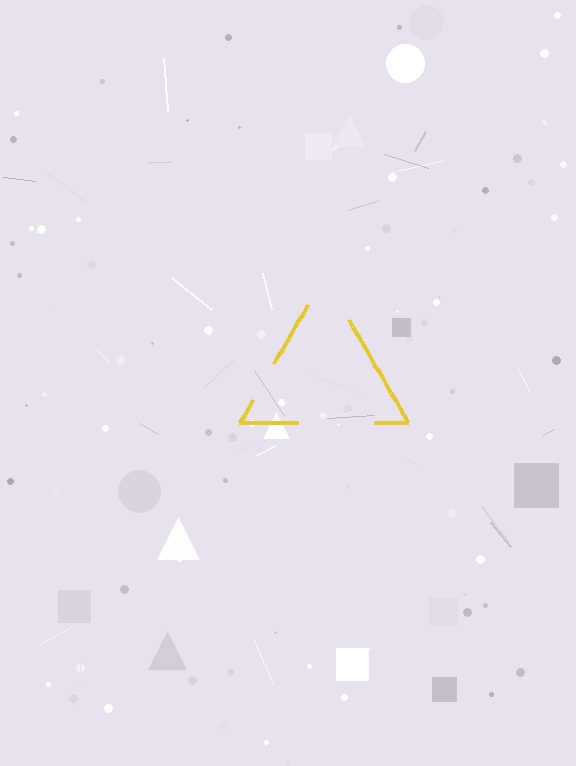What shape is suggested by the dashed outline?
The dashed outline suggests a triangle.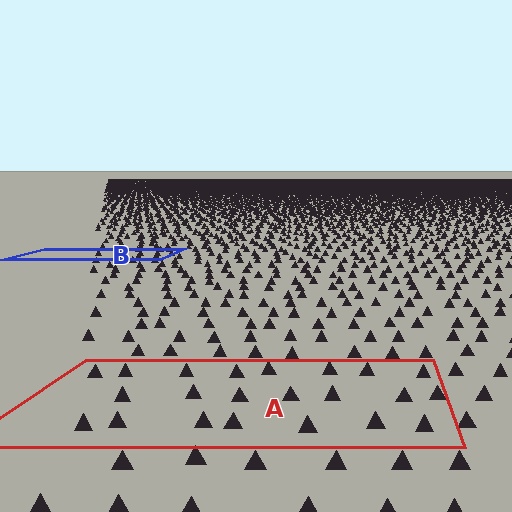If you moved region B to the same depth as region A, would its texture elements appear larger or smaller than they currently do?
They would appear larger. At a closer depth, the same texture elements are projected at a bigger on-screen size.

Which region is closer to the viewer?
Region A is closer. The texture elements there are larger and more spread out.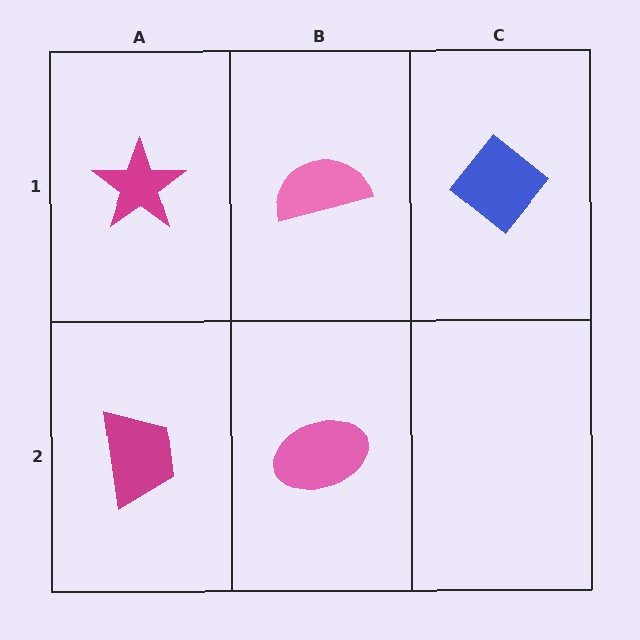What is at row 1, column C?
A blue diamond.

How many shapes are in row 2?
2 shapes.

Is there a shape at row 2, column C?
No, that cell is empty.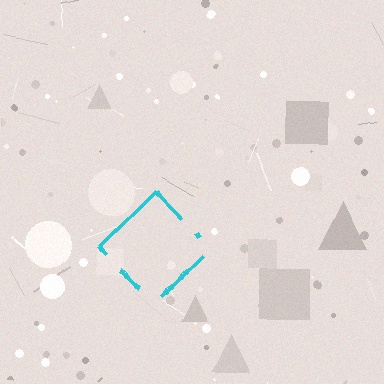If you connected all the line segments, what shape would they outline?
They would outline a diamond.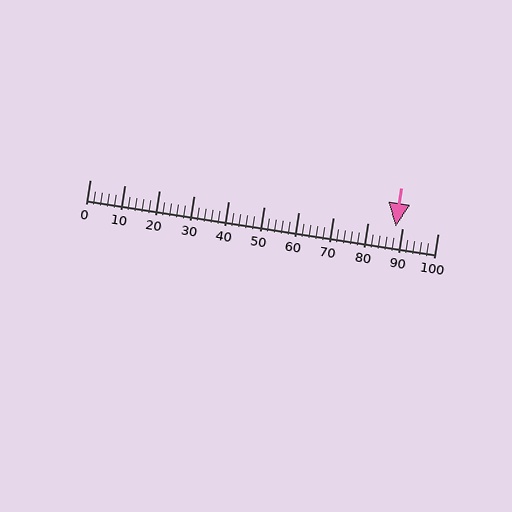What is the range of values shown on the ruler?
The ruler shows values from 0 to 100.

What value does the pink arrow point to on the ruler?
The pink arrow points to approximately 88.